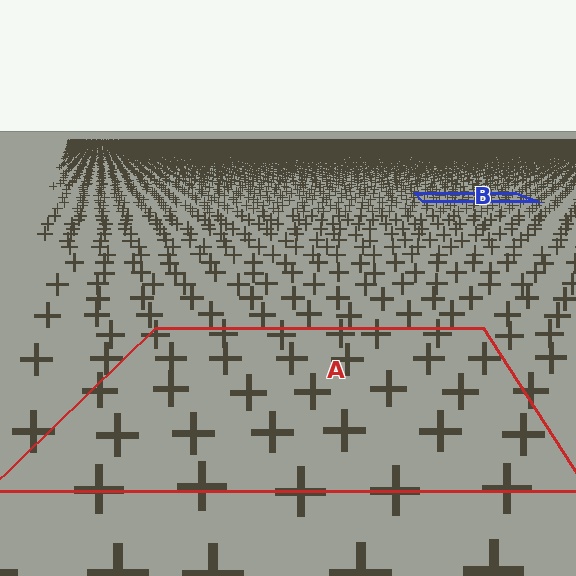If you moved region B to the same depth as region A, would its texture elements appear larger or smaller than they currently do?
They would appear larger. At a closer depth, the same texture elements are projected at a bigger on-screen size.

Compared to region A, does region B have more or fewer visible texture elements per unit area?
Region B has more texture elements per unit area — they are packed more densely because it is farther away.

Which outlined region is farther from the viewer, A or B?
Region B is farther from the viewer — the texture elements inside it appear smaller and more densely packed.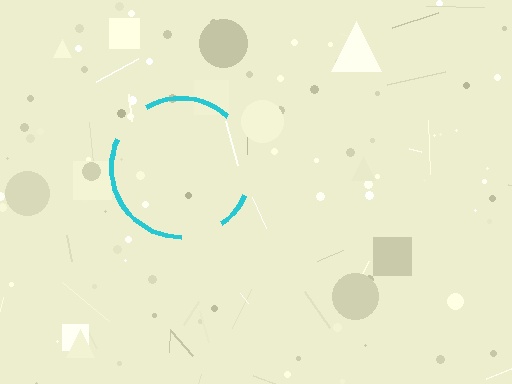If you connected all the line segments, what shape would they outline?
They would outline a circle.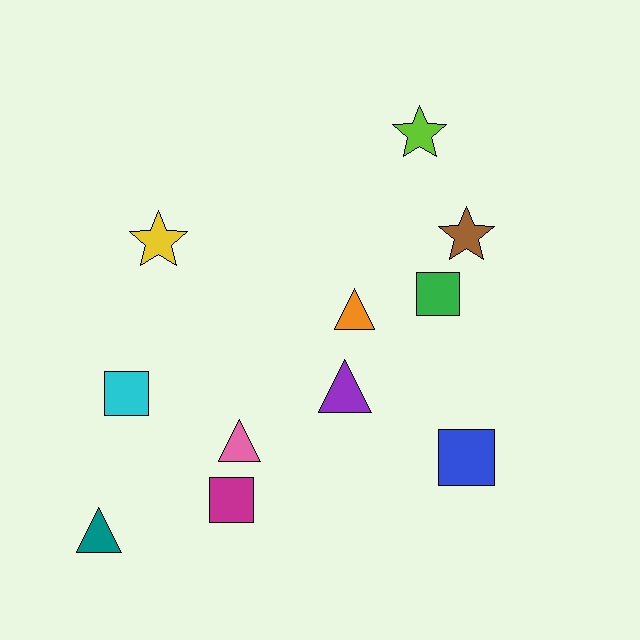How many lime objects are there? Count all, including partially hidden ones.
There is 1 lime object.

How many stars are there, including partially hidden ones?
There are 3 stars.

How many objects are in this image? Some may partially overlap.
There are 11 objects.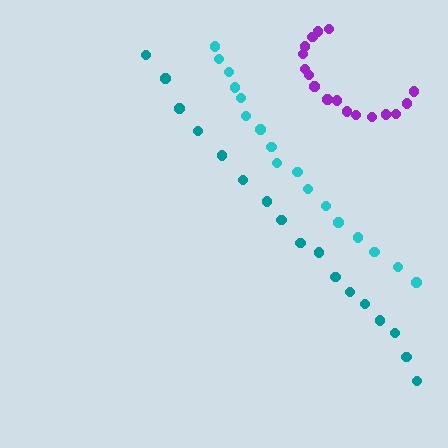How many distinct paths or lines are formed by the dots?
There are 3 distinct paths.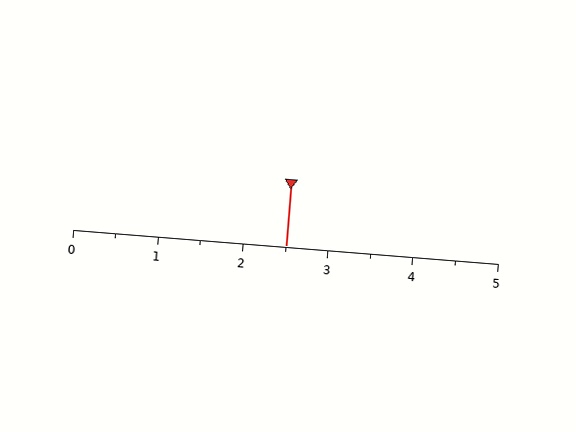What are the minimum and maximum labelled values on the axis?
The axis runs from 0 to 5.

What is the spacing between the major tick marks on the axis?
The major ticks are spaced 1 apart.